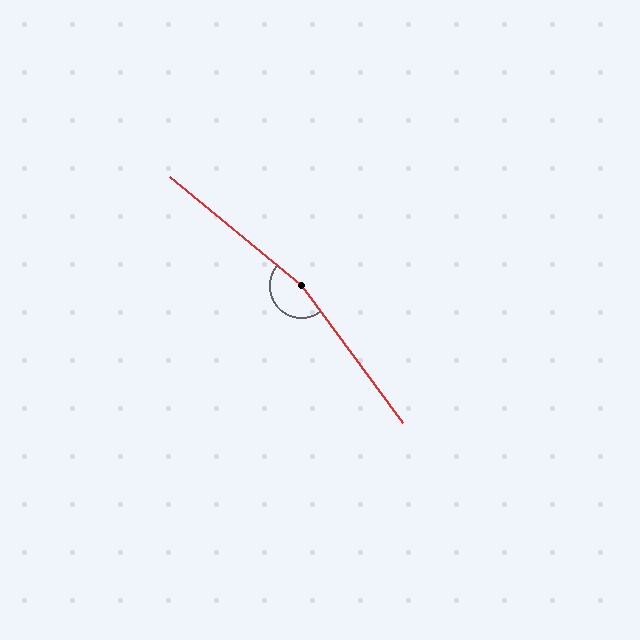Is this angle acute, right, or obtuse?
It is obtuse.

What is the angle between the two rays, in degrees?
Approximately 166 degrees.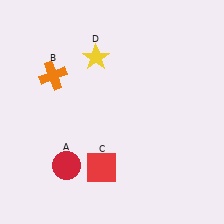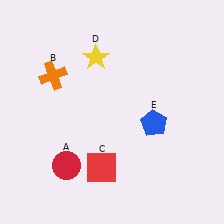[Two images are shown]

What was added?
A blue pentagon (E) was added in Image 2.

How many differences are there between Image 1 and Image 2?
There is 1 difference between the two images.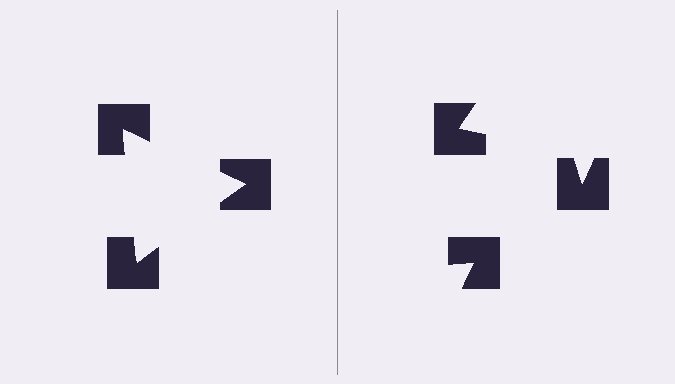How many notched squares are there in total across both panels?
6 — 3 on each side.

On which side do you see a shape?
An illusory triangle appears on the left side. On the right side the wedge cuts are rotated, so no coherent shape forms.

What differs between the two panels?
The notched squares are positioned identically on both sides; only the wedge orientations differ. On the left they align to a triangle; on the right they are misaligned.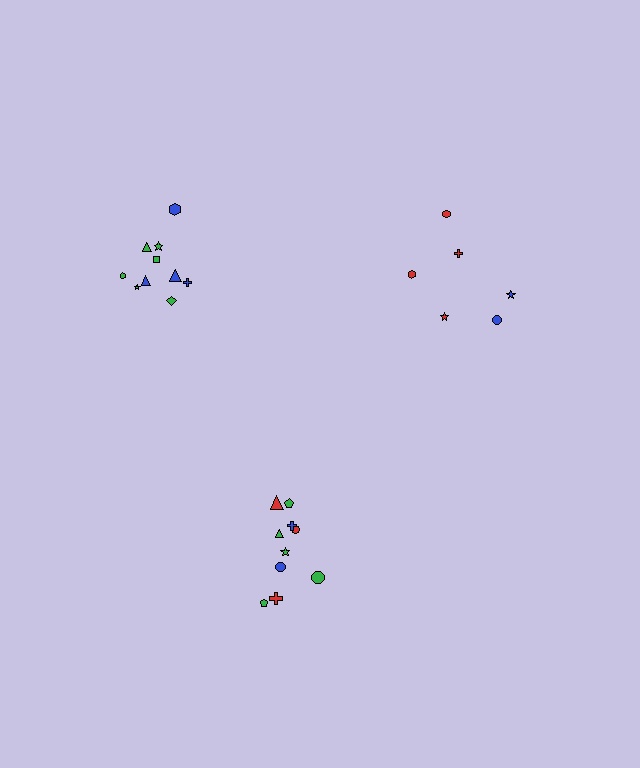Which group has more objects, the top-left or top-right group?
The top-left group.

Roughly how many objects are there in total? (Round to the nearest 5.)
Roughly 25 objects in total.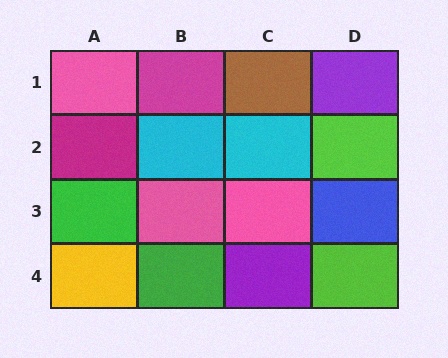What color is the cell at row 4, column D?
Lime.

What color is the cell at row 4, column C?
Purple.